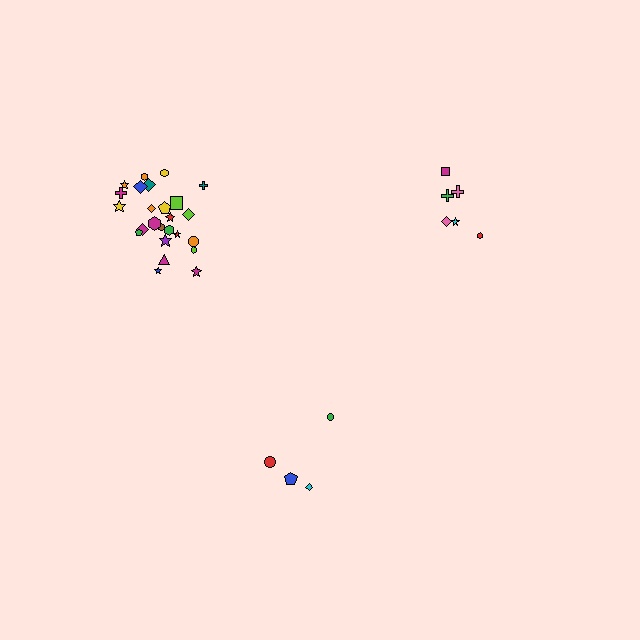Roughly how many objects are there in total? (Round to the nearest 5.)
Roughly 35 objects in total.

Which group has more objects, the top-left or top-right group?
The top-left group.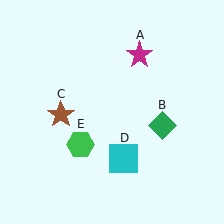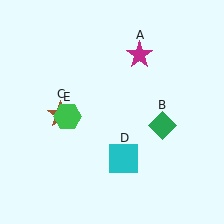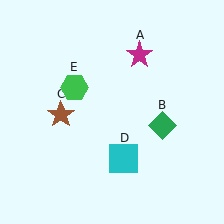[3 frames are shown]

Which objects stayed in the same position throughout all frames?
Magenta star (object A) and green diamond (object B) and brown star (object C) and cyan square (object D) remained stationary.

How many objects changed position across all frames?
1 object changed position: green hexagon (object E).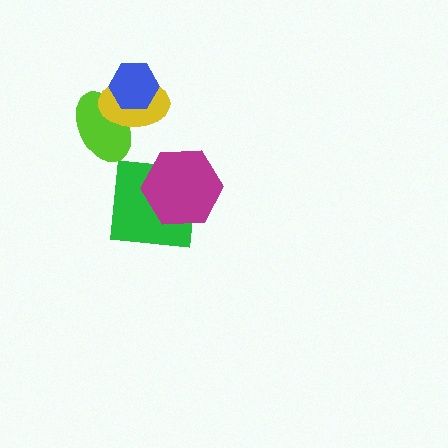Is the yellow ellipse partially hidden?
Yes, it is partially covered by another shape.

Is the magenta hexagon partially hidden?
No, no other shape covers it.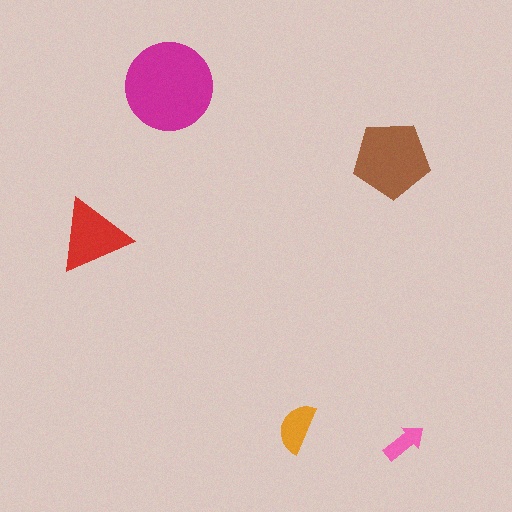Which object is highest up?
The magenta circle is topmost.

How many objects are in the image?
There are 5 objects in the image.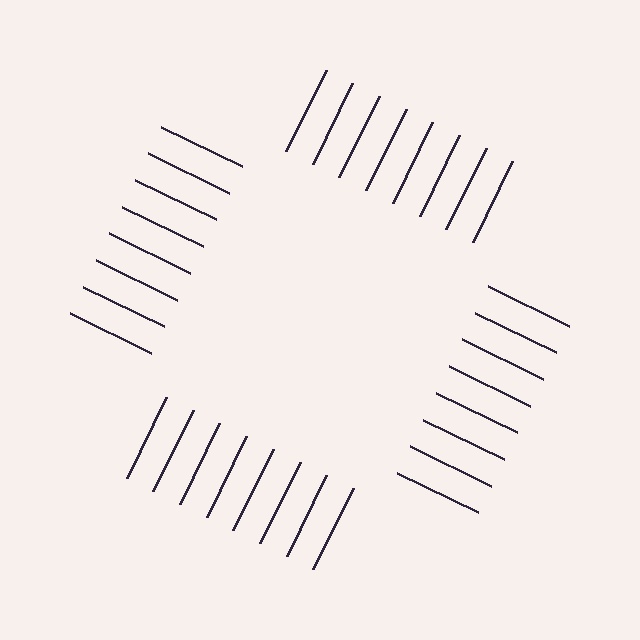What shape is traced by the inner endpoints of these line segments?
An illusory square — the line segments terminate on its edges but no continuous stroke is drawn.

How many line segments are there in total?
32 — 8 along each of the 4 edges.